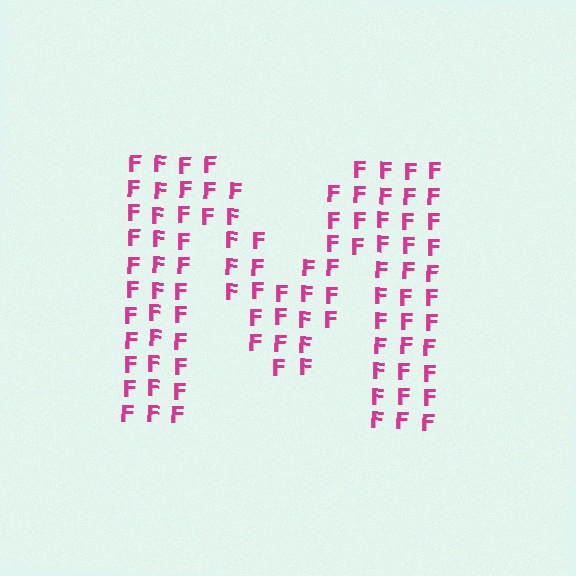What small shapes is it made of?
It is made of small letter F's.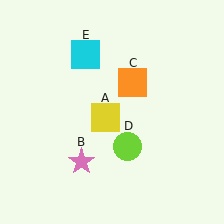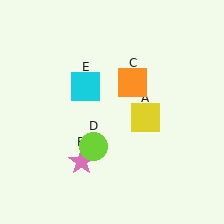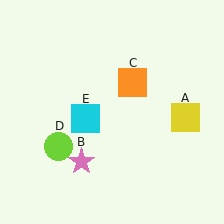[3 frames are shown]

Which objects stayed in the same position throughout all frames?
Pink star (object B) and orange square (object C) remained stationary.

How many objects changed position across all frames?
3 objects changed position: yellow square (object A), lime circle (object D), cyan square (object E).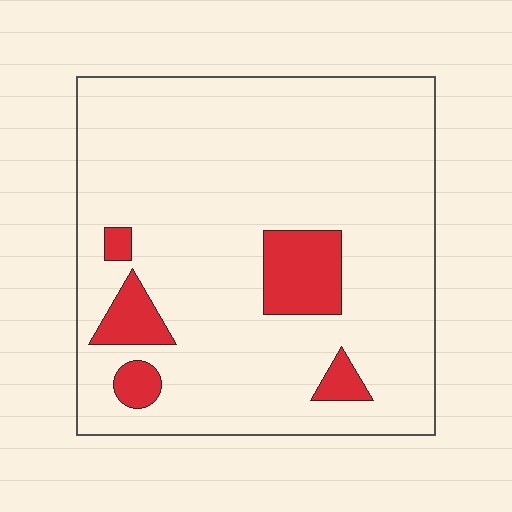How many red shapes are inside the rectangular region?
5.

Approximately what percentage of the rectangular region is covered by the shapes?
Approximately 10%.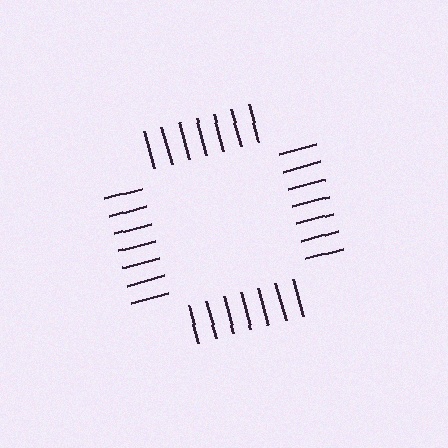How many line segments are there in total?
28 — 7 along each of the 4 edges.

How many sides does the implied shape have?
4 sides — the line-ends trace a square.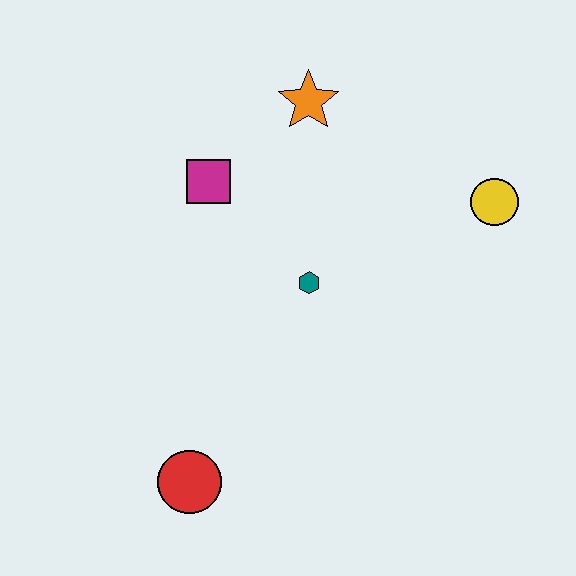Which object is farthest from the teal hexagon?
The red circle is farthest from the teal hexagon.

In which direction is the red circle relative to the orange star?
The red circle is below the orange star.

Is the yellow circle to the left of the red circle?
No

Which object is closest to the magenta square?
The orange star is closest to the magenta square.